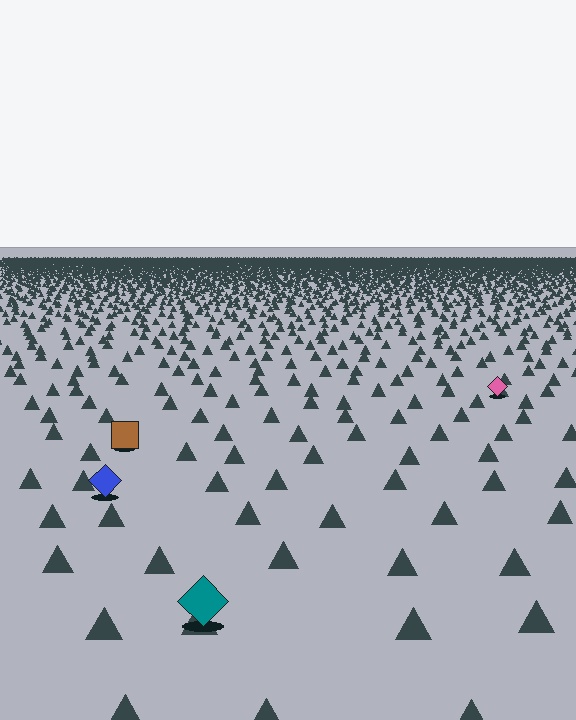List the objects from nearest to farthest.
From nearest to farthest: the teal diamond, the blue diamond, the brown square, the pink diamond.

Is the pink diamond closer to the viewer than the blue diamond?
No. The blue diamond is closer — you can tell from the texture gradient: the ground texture is coarser near it.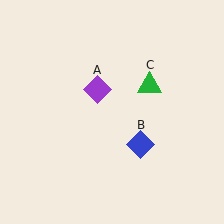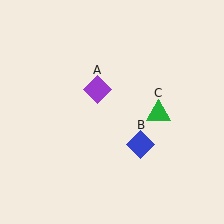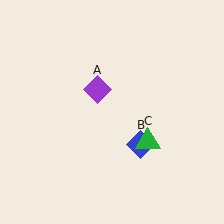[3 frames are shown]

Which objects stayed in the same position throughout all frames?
Purple diamond (object A) and blue diamond (object B) remained stationary.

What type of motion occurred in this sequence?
The green triangle (object C) rotated clockwise around the center of the scene.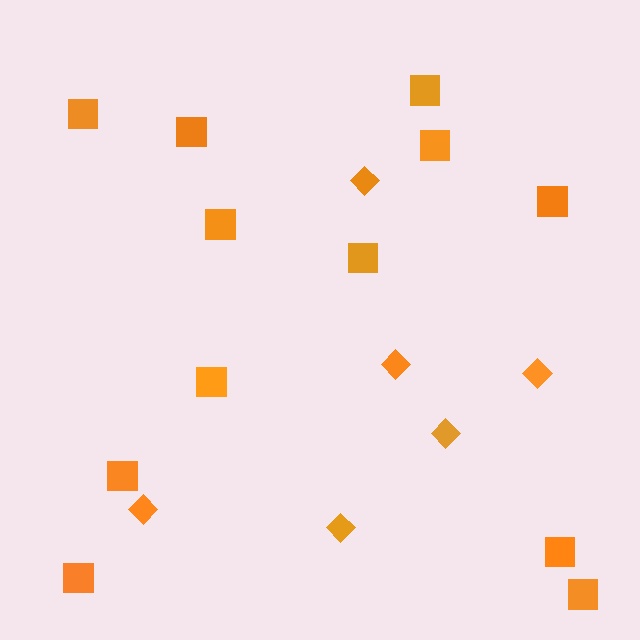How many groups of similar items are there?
There are 2 groups: one group of squares (12) and one group of diamonds (6).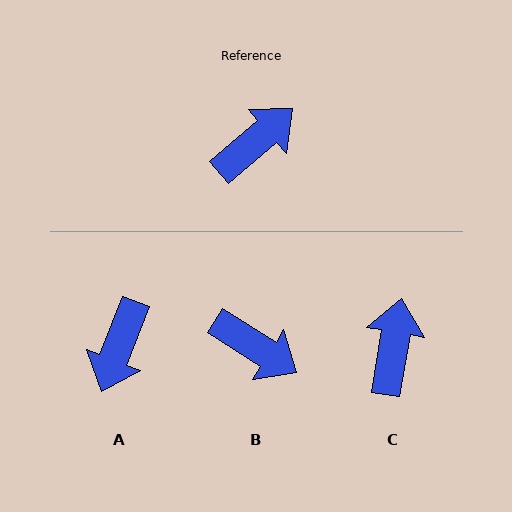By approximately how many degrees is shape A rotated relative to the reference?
Approximately 152 degrees clockwise.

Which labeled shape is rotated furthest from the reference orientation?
A, about 152 degrees away.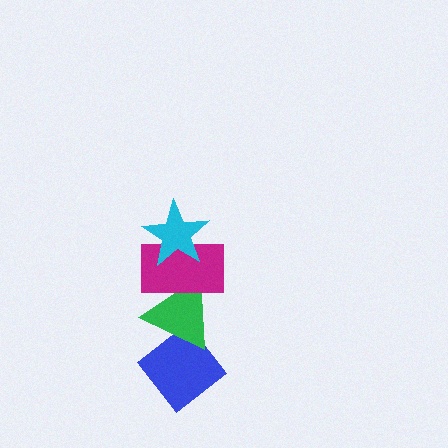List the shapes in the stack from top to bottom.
From top to bottom: the cyan star, the magenta rectangle, the green triangle, the blue diamond.